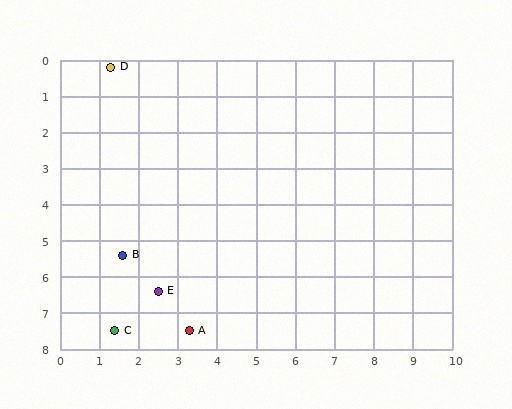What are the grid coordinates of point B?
Point B is at approximately (1.6, 5.4).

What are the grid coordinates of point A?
Point A is at approximately (3.3, 7.5).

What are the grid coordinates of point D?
Point D is at approximately (1.3, 0.2).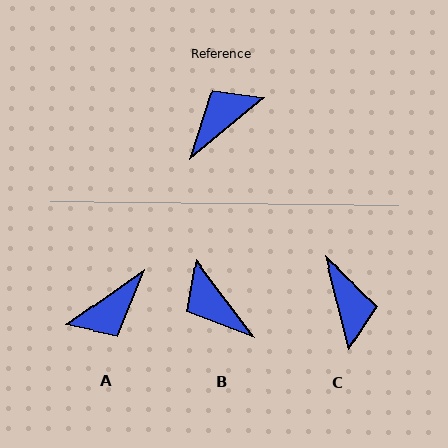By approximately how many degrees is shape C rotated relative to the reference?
Approximately 115 degrees clockwise.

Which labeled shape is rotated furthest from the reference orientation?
A, about 176 degrees away.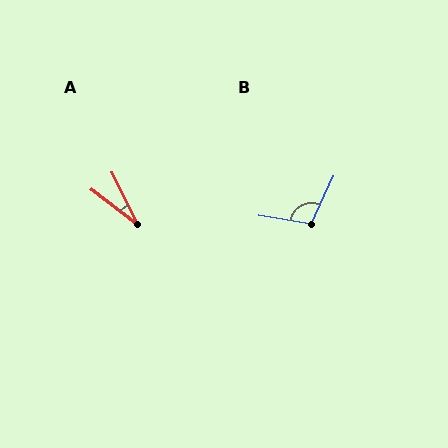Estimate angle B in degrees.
Approximately 106 degrees.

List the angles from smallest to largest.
A (26°), B (106°).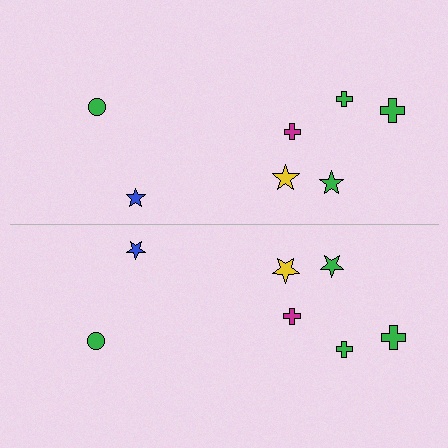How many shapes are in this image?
There are 14 shapes in this image.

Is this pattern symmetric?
Yes, this pattern has bilateral (reflection) symmetry.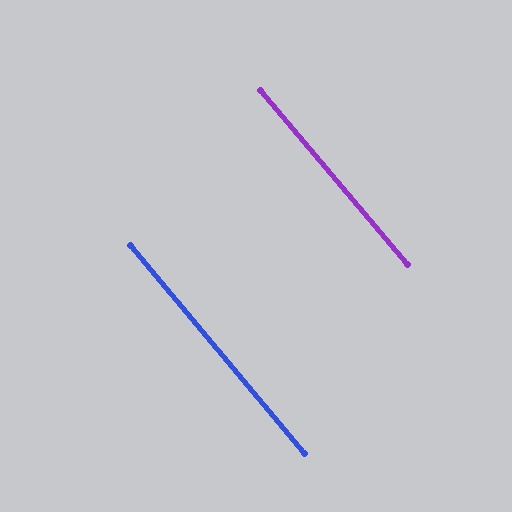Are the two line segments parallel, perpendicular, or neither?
Parallel — their directions differ by only 0.3°.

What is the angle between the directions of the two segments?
Approximately 0 degrees.